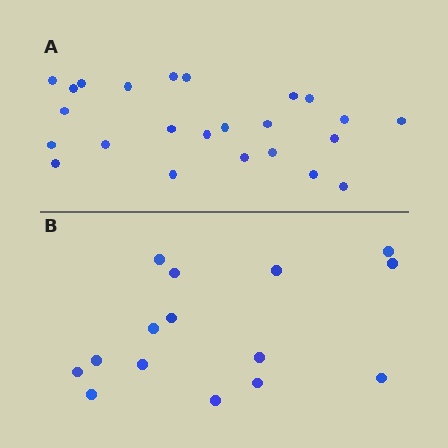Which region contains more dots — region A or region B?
Region A (the top region) has more dots.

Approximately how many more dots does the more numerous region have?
Region A has roughly 8 or so more dots than region B.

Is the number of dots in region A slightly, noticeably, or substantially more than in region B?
Region A has substantially more. The ratio is roughly 1.6 to 1.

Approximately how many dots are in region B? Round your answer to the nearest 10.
About 20 dots. (The exact count is 15, which rounds to 20.)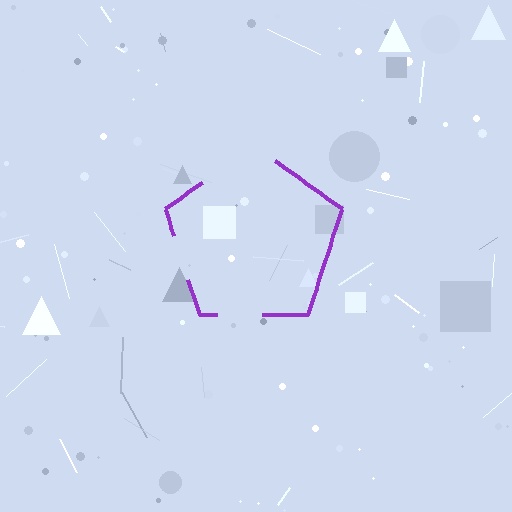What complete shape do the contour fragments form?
The contour fragments form a pentagon.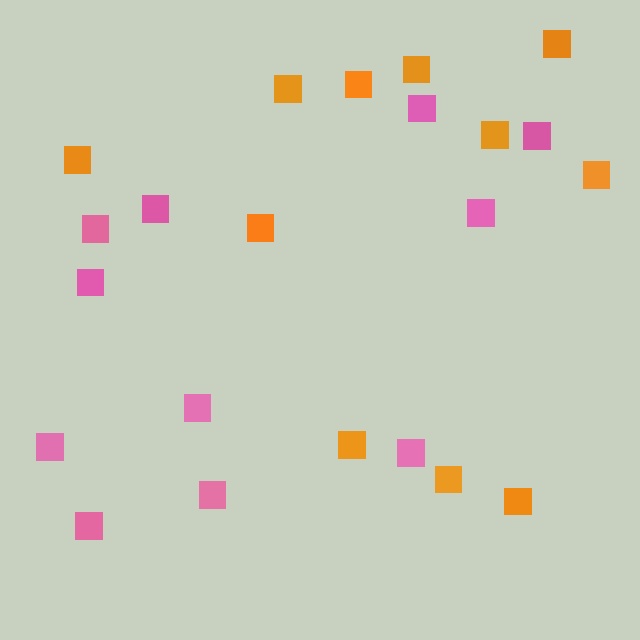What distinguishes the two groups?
There are 2 groups: one group of orange squares (11) and one group of pink squares (11).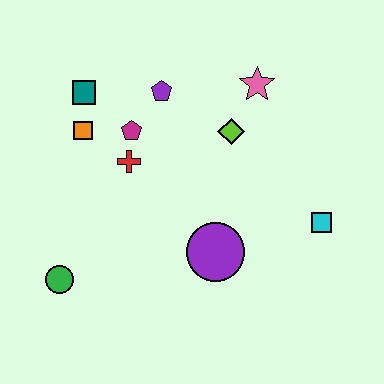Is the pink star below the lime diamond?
No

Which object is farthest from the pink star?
The green circle is farthest from the pink star.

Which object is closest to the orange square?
The teal square is closest to the orange square.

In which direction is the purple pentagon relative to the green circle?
The purple pentagon is above the green circle.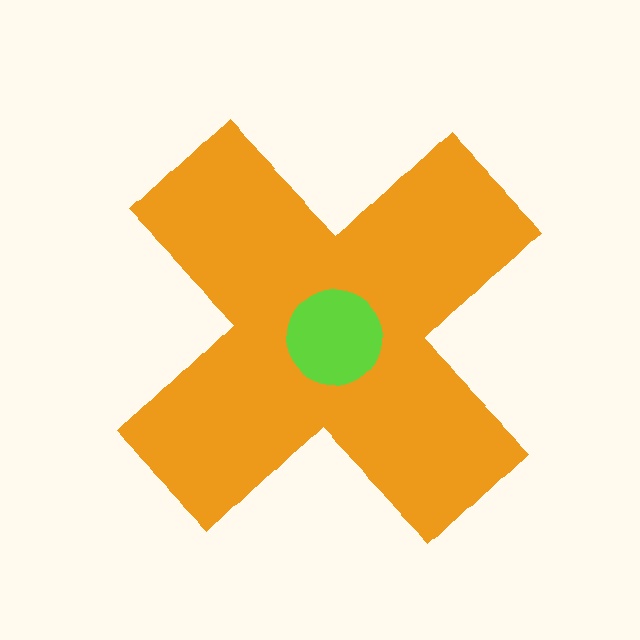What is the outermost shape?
The orange cross.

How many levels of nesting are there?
2.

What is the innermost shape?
The lime circle.